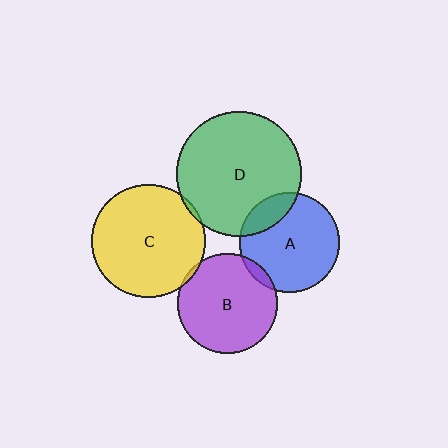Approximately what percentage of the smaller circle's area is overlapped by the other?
Approximately 5%.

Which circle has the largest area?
Circle D (green).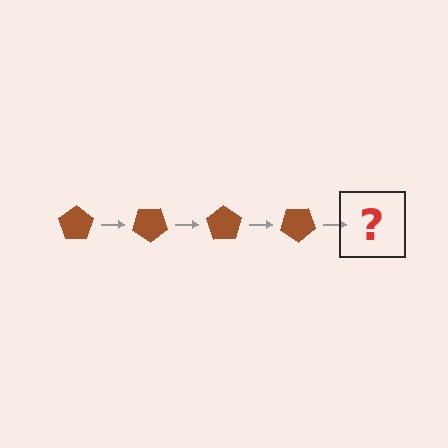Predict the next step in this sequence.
The next step is a brown pentagon rotated 140 degrees.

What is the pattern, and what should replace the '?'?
The pattern is that the pentagon rotates 35 degrees each step. The '?' should be a brown pentagon rotated 140 degrees.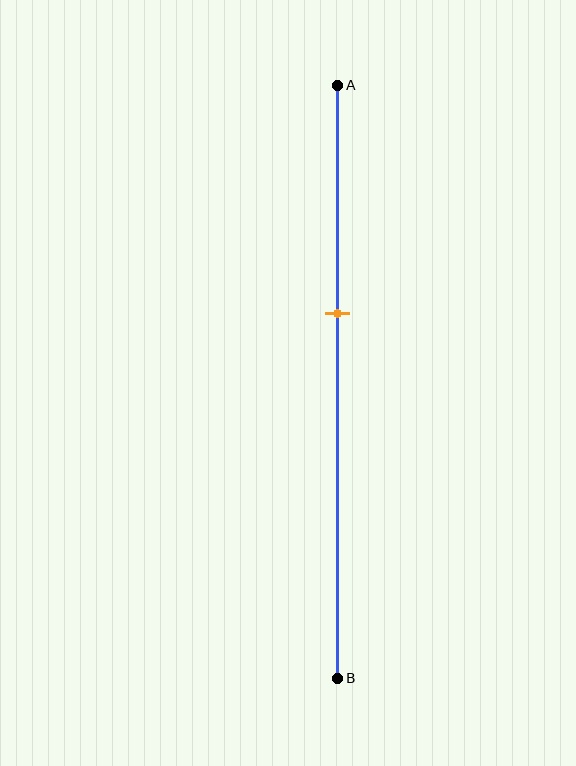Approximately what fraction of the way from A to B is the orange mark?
The orange mark is approximately 40% of the way from A to B.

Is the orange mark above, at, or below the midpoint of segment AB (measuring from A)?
The orange mark is above the midpoint of segment AB.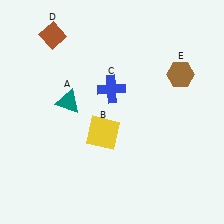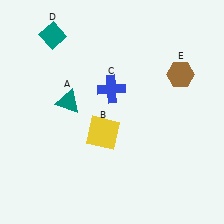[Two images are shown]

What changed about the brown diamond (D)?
In Image 1, D is brown. In Image 2, it changed to teal.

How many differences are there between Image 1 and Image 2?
There is 1 difference between the two images.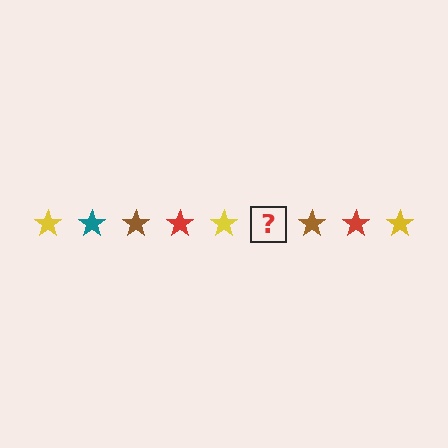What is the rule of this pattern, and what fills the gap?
The rule is that the pattern cycles through yellow, teal, brown, red stars. The gap should be filled with a teal star.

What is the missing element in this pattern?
The missing element is a teal star.